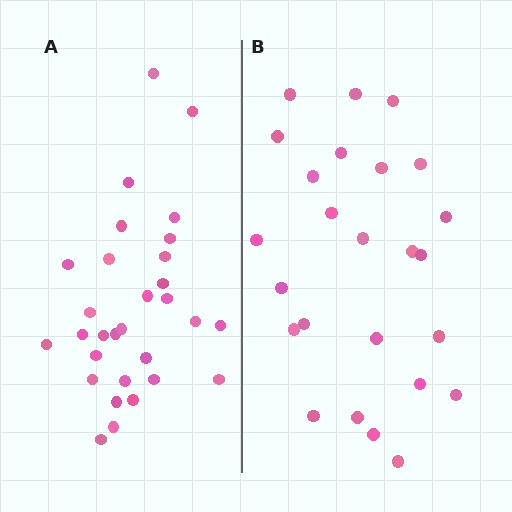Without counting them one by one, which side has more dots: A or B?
Region A (the left region) has more dots.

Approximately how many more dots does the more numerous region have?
Region A has about 5 more dots than region B.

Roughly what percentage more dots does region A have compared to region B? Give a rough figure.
About 20% more.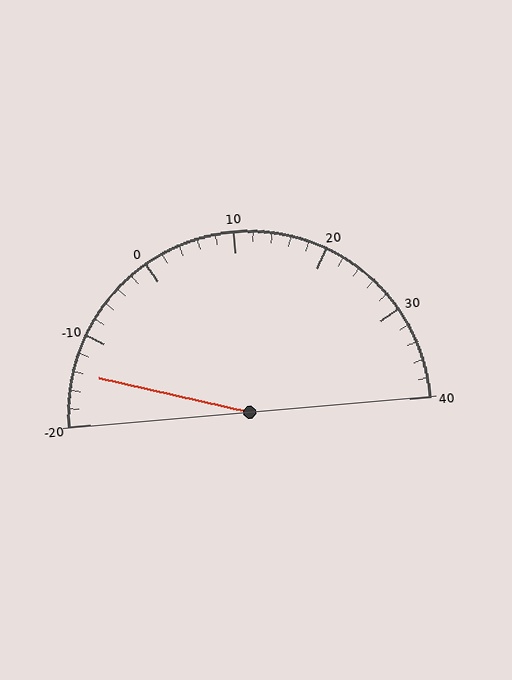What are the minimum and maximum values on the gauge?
The gauge ranges from -20 to 40.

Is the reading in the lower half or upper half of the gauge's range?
The reading is in the lower half of the range (-20 to 40).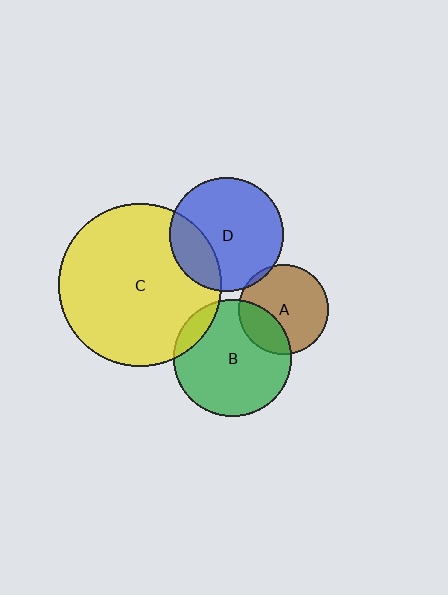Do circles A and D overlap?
Yes.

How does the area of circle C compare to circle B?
Approximately 1.9 times.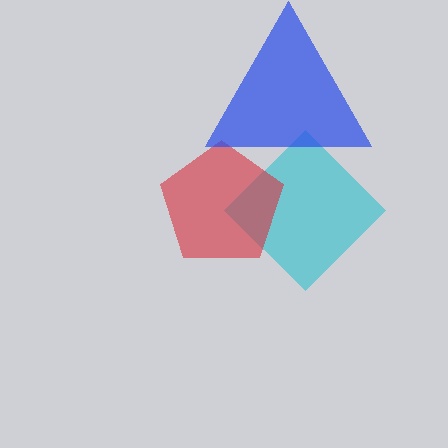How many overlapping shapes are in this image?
There are 3 overlapping shapes in the image.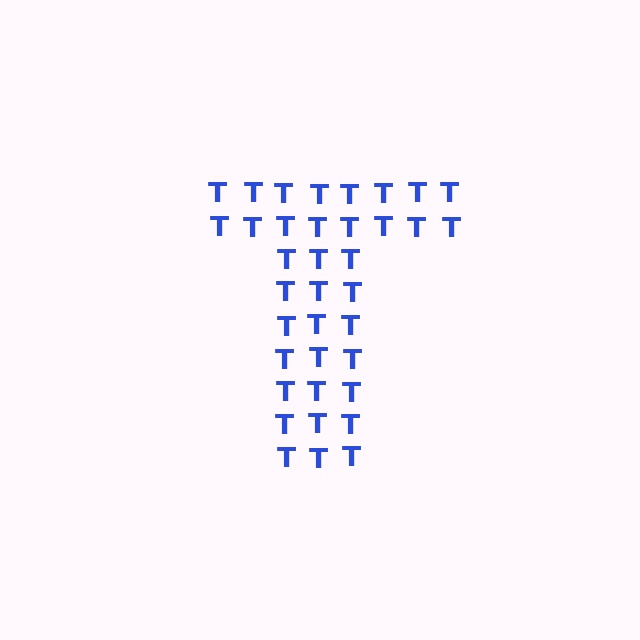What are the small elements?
The small elements are letter T's.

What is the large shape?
The large shape is the letter T.